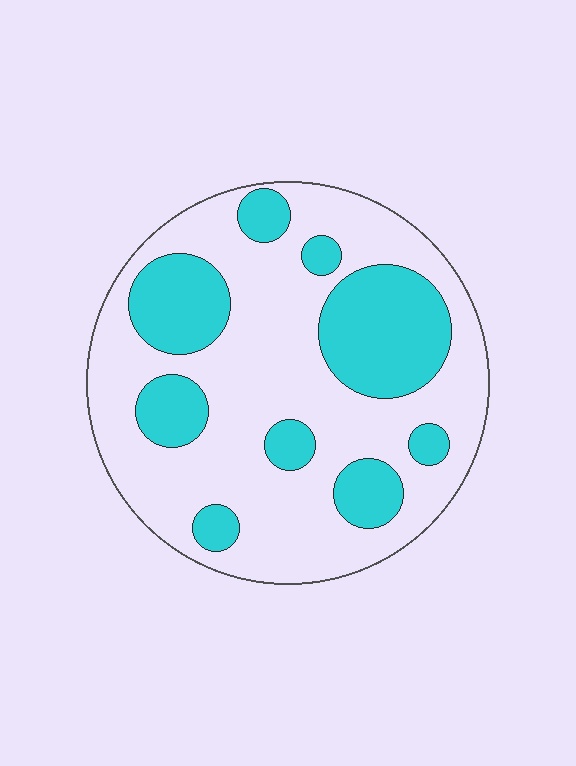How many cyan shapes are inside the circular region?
9.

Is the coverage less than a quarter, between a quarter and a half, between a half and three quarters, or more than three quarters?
Between a quarter and a half.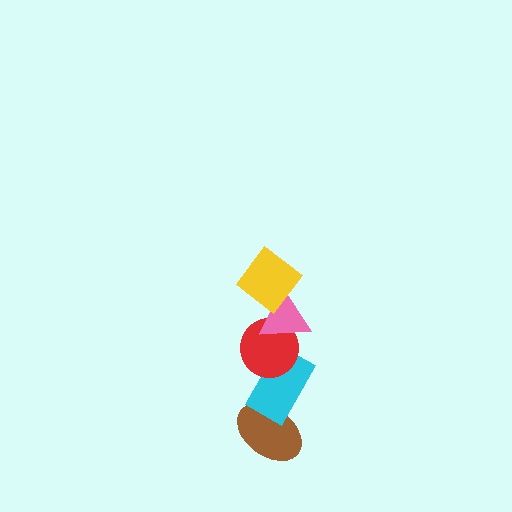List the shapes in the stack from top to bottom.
From top to bottom: the yellow diamond, the pink triangle, the red circle, the cyan rectangle, the brown ellipse.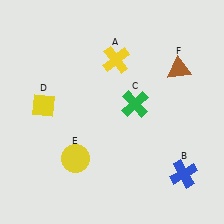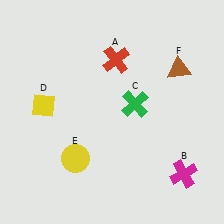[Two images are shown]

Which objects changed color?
A changed from yellow to red. B changed from blue to magenta.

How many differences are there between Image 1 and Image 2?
There are 2 differences between the two images.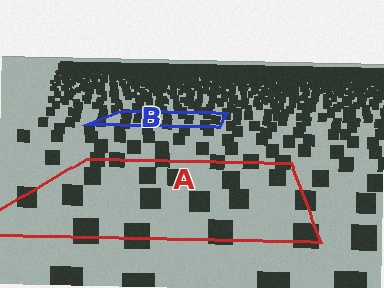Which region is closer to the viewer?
Region A is closer. The texture elements there are larger and more spread out.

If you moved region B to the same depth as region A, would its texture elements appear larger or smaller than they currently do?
They would appear larger. At a closer depth, the same texture elements are projected at a bigger on-screen size.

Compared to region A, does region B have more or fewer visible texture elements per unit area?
Region B has more texture elements per unit area — they are packed more densely because it is farther away.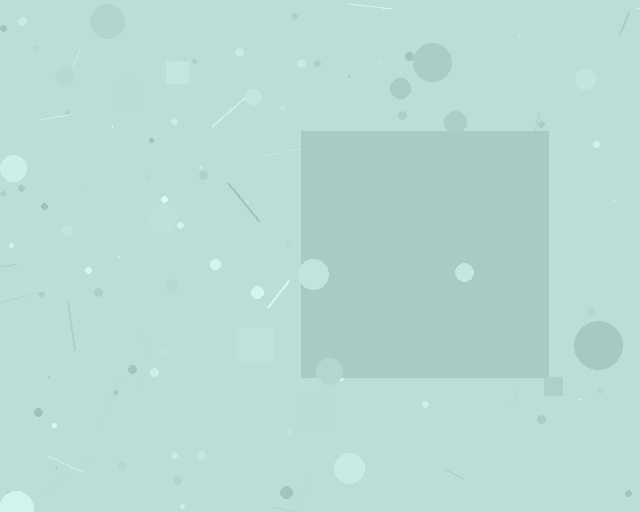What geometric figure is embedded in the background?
A square is embedded in the background.